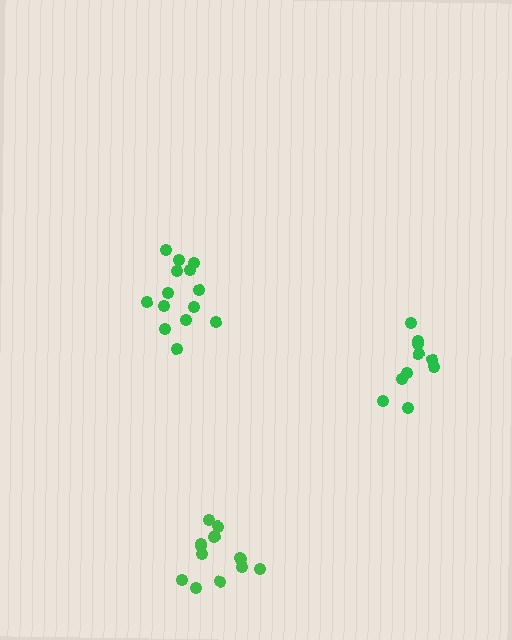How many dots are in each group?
Group 1: 10 dots, Group 2: 14 dots, Group 3: 14 dots (38 total).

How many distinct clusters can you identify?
There are 3 distinct clusters.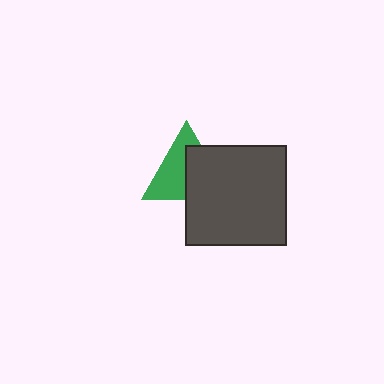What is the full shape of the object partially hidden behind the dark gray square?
The partially hidden object is a green triangle.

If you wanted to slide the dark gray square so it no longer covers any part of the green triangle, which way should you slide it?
Slide it toward the lower-right — that is the most direct way to separate the two shapes.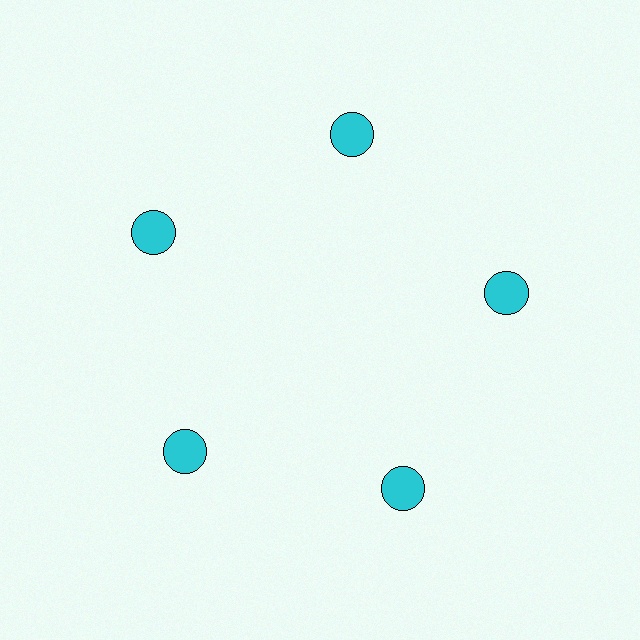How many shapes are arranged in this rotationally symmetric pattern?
There are 5 shapes, arranged in 5 groups of 1.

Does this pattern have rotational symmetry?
Yes, this pattern has 5-fold rotational symmetry. It looks the same after rotating 72 degrees around the center.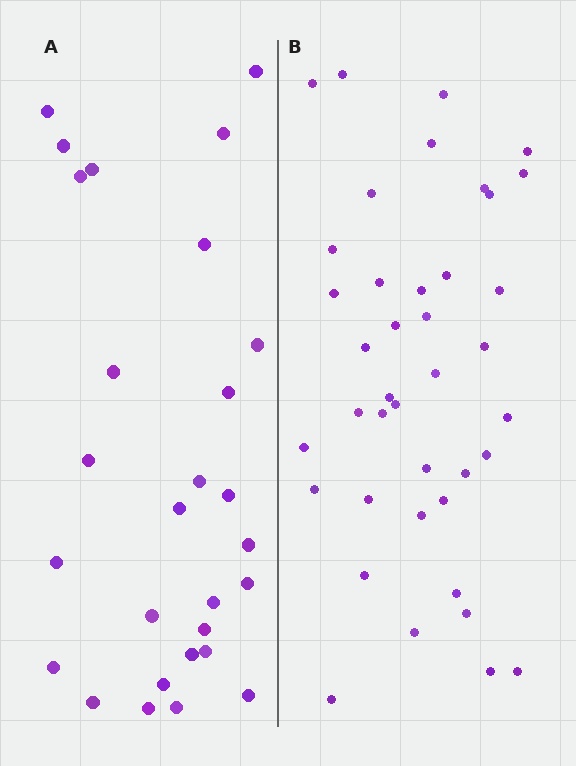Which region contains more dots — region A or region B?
Region B (the right region) has more dots.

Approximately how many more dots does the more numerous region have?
Region B has roughly 12 or so more dots than region A.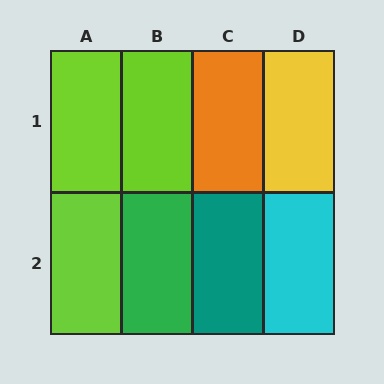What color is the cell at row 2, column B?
Green.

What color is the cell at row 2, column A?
Lime.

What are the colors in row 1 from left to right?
Lime, lime, orange, yellow.